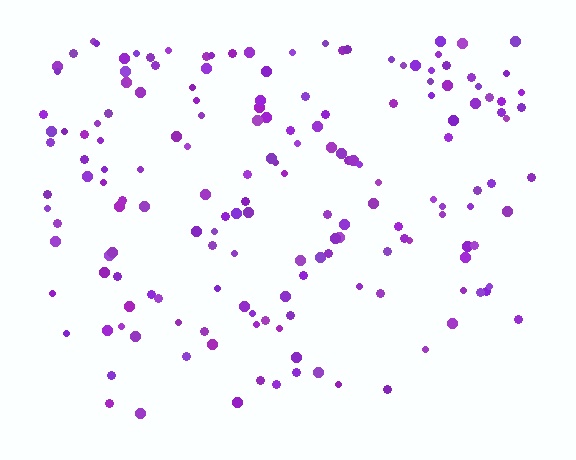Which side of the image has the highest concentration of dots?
The top.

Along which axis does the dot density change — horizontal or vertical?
Vertical.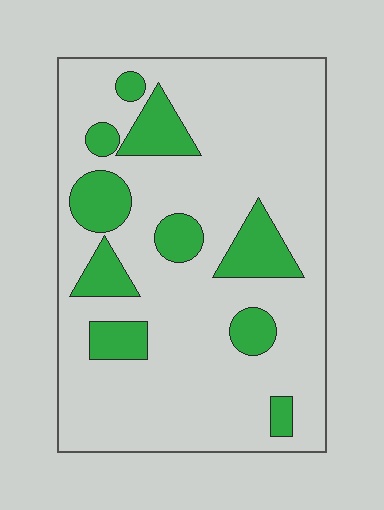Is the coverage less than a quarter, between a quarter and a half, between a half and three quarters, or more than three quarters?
Less than a quarter.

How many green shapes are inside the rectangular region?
10.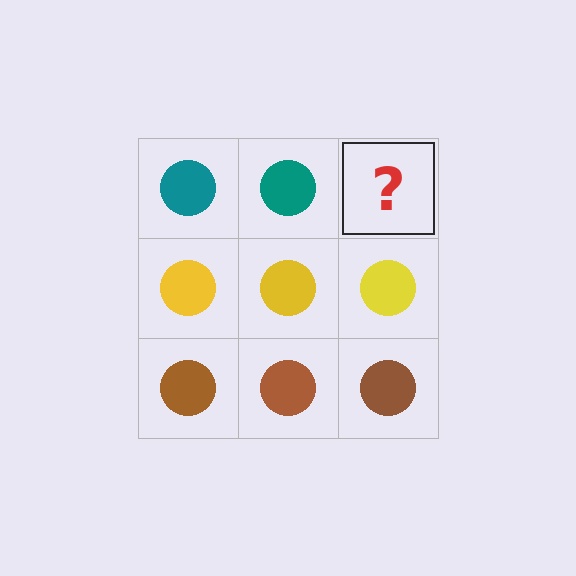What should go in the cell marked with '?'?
The missing cell should contain a teal circle.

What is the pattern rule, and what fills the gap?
The rule is that each row has a consistent color. The gap should be filled with a teal circle.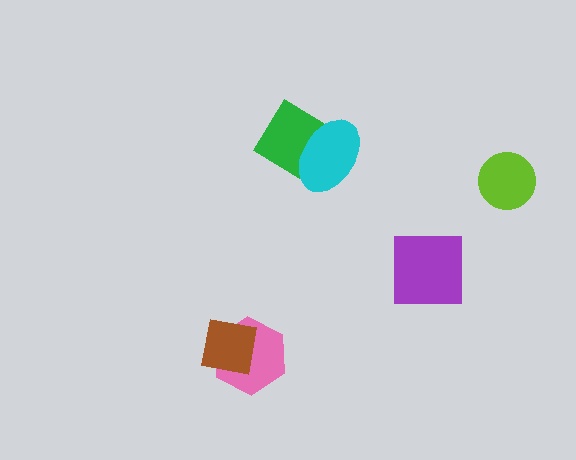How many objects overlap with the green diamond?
1 object overlaps with the green diamond.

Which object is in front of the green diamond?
The cyan ellipse is in front of the green diamond.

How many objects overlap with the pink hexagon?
1 object overlaps with the pink hexagon.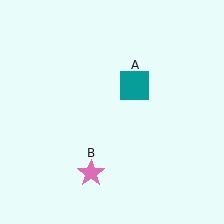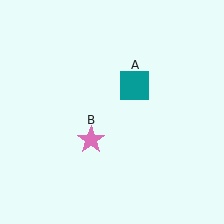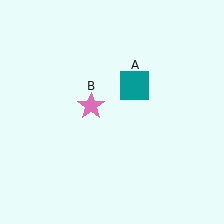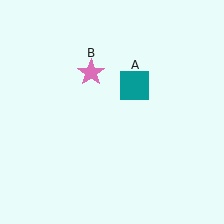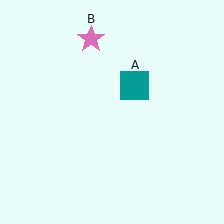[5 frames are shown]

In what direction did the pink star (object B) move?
The pink star (object B) moved up.